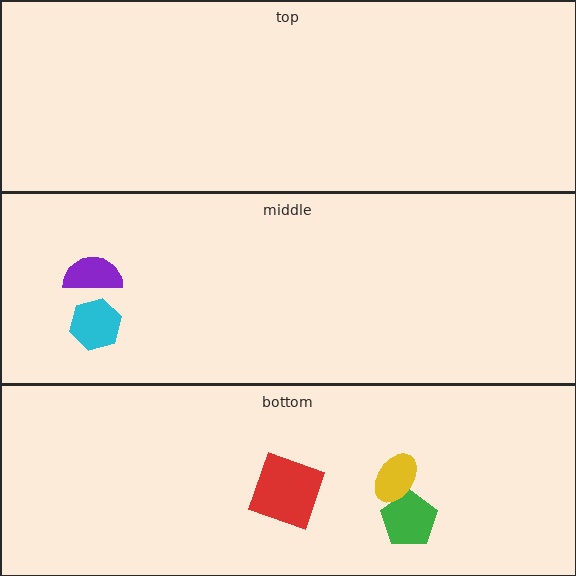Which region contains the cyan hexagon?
The middle region.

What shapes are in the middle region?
The cyan hexagon, the purple semicircle.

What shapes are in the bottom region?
The green pentagon, the red square, the yellow ellipse.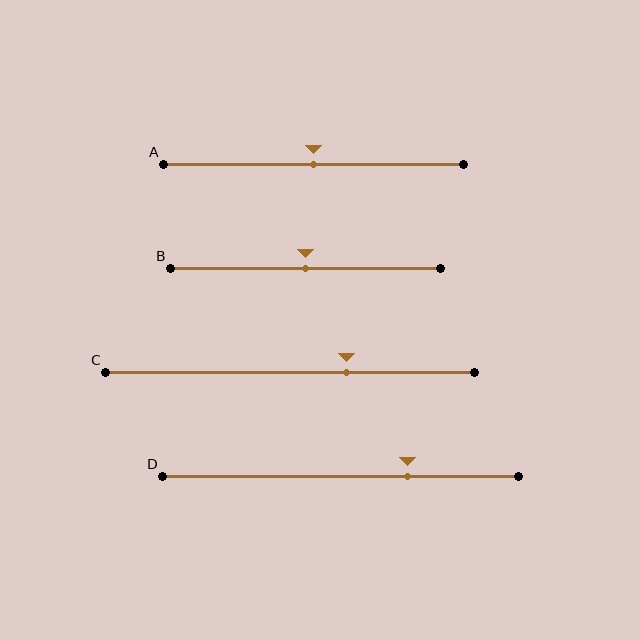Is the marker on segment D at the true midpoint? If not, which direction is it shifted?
No, the marker on segment D is shifted to the right by about 19% of the segment length.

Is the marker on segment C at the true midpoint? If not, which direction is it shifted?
No, the marker on segment C is shifted to the right by about 15% of the segment length.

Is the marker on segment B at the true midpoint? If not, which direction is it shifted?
Yes, the marker on segment B is at the true midpoint.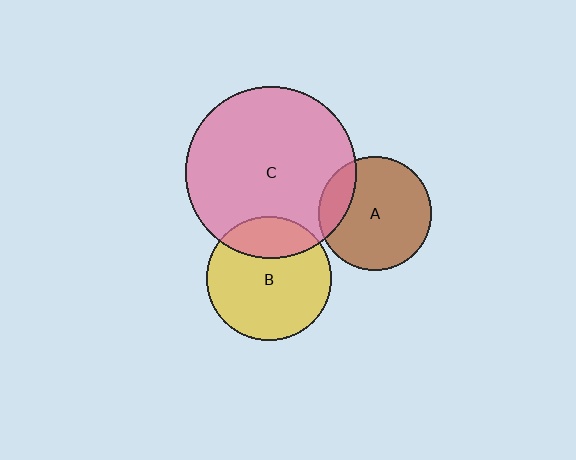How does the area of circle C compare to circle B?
Approximately 1.9 times.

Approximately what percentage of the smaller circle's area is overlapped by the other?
Approximately 25%.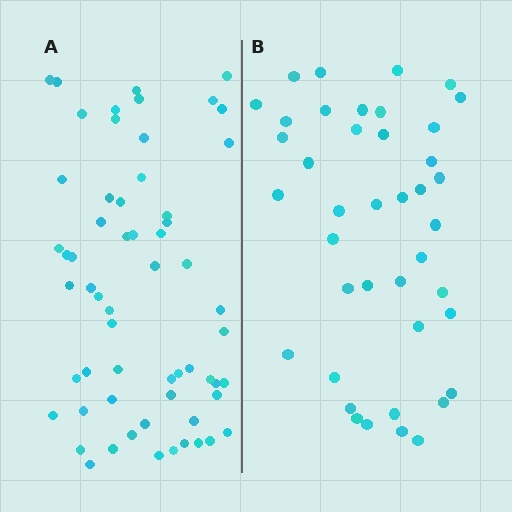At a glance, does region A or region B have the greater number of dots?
Region A (the left region) has more dots.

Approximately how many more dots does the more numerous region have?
Region A has approximately 20 more dots than region B.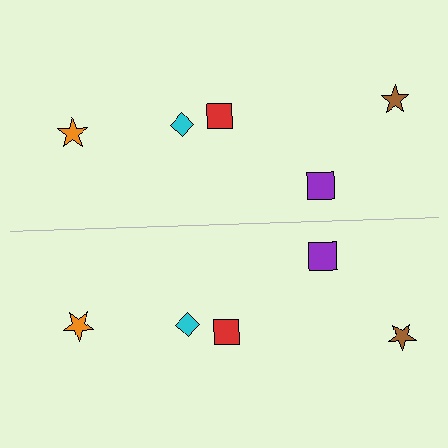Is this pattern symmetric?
Yes, this pattern has bilateral (reflection) symmetry.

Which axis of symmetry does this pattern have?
The pattern has a horizontal axis of symmetry running through the center of the image.